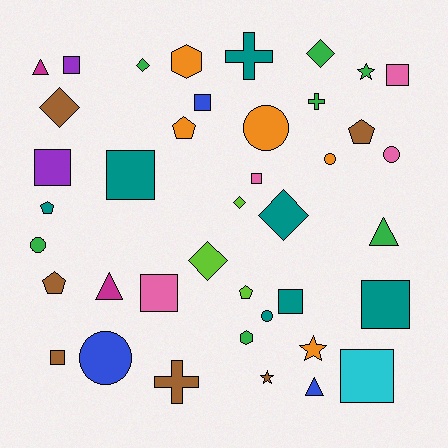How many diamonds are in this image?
There are 6 diamonds.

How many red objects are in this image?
There are no red objects.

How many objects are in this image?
There are 40 objects.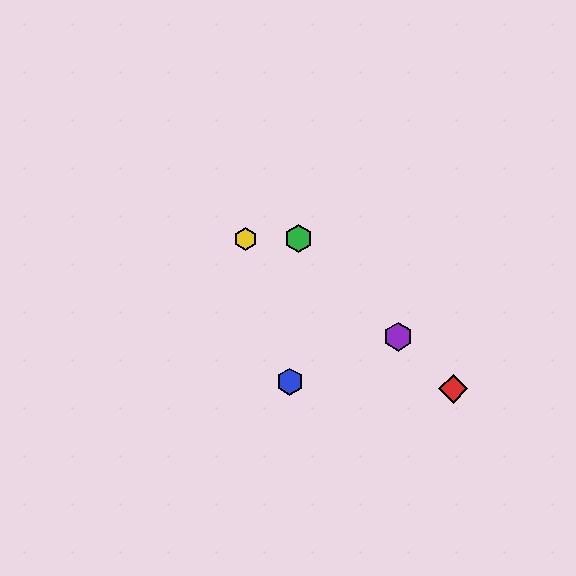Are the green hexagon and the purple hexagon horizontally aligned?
No, the green hexagon is at y≈239 and the purple hexagon is at y≈337.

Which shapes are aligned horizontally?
The green hexagon, the yellow hexagon are aligned horizontally.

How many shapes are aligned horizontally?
2 shapes (the green hexagon, the yellow hexagon) are aligned horizontally.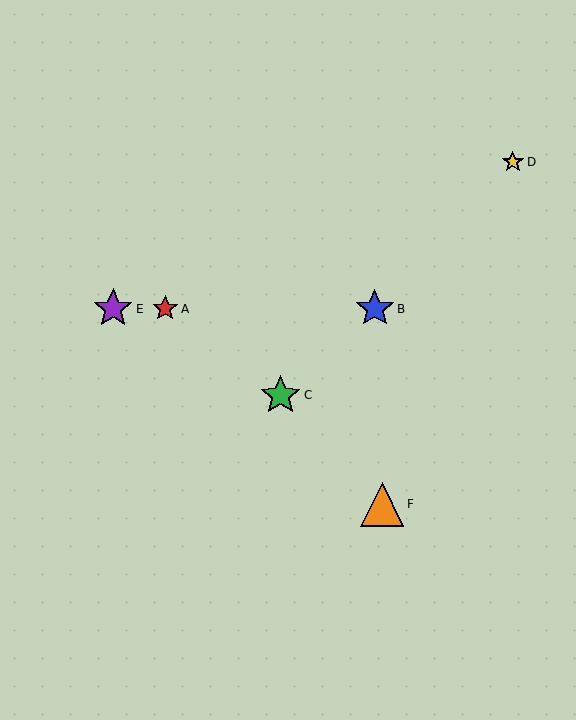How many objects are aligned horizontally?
3 objects (A, B, E) are aligned horizontally.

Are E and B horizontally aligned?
Yes, both are at y≈309.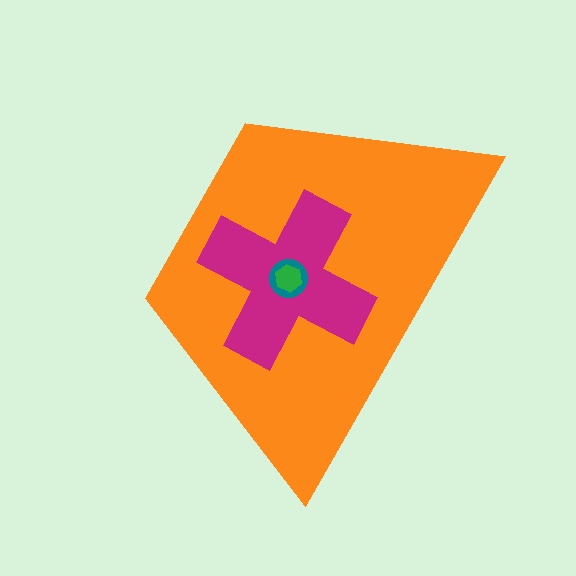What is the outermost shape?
The orange trapezoid.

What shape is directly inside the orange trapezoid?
The magenta cross.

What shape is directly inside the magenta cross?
The teal circle.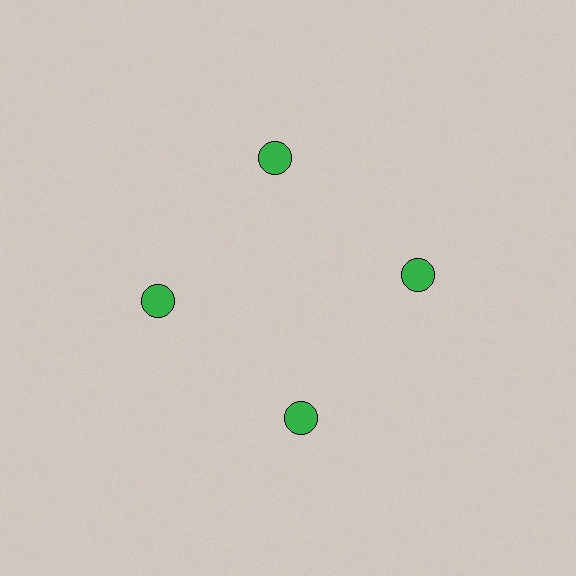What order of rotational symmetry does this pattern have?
This pattern has 4-fold rotational symmetry.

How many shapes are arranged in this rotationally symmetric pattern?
There are 4 shapes, arranged in 4 groups of 1.